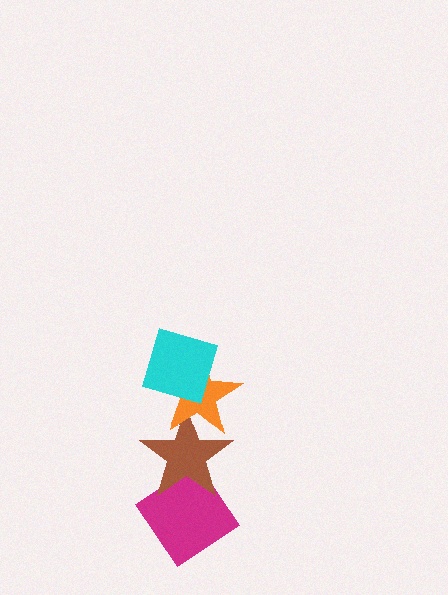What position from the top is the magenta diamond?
The magenta diamond is 4th from the top.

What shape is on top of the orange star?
The cyan diamond is on top of the orange star.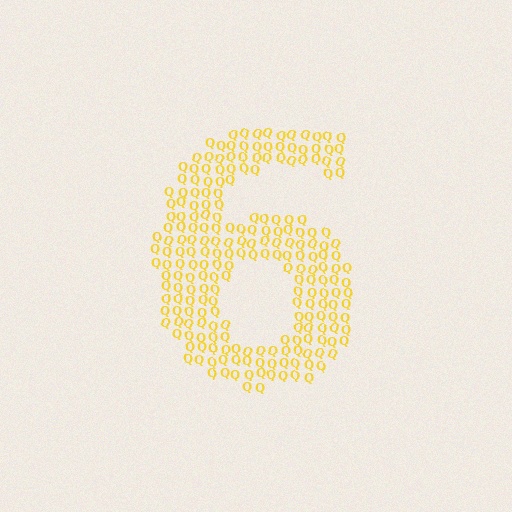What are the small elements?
The small elements are letter Q's.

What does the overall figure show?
The overall figure shows the digit 6.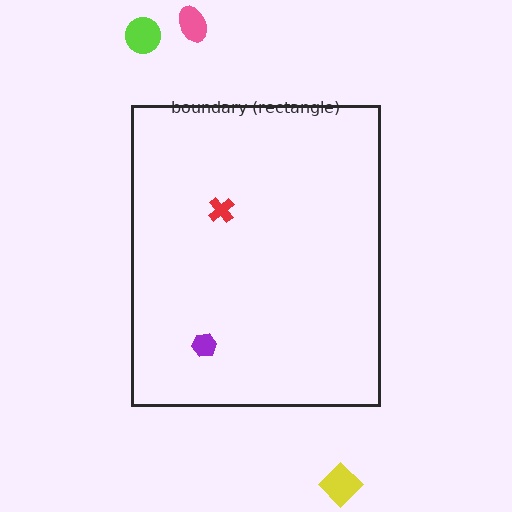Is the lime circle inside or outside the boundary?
Outside.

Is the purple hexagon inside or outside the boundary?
Inside.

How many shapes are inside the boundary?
2 inside, 3 outside.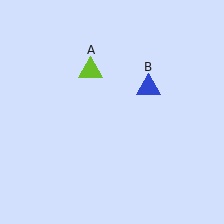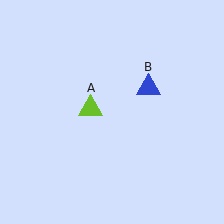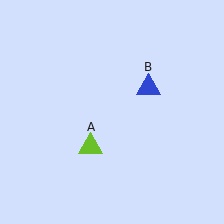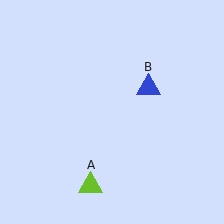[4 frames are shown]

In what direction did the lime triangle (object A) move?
The lime triangle (object A) moved down.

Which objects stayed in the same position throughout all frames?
Blue triangle (object B) remained stationary.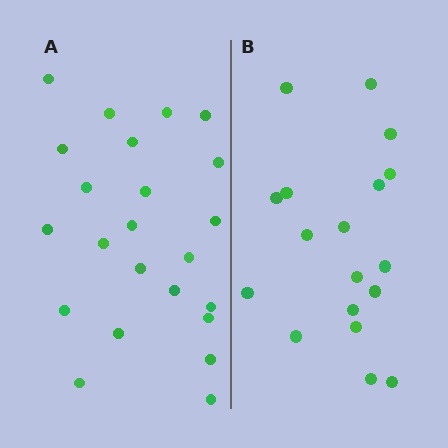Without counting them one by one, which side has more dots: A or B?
Region A (the left region) has more dots.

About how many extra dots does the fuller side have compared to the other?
Region A has about 5 more dots than region B.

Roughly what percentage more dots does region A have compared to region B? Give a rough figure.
About 30% more.